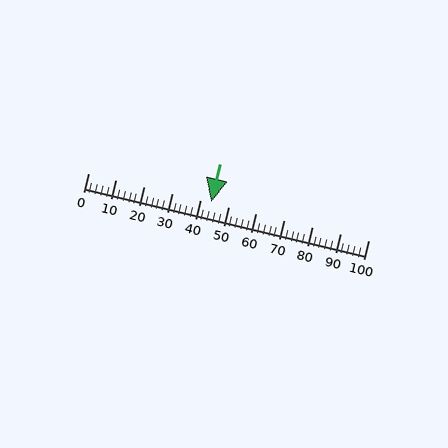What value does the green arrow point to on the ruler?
The green arrow points to approximately 44.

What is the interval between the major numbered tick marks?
The major tick marks are spaced 10 units apart.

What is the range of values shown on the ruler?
The ruler shows values from 0 to 100.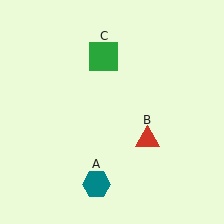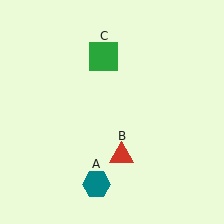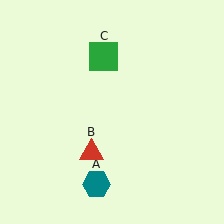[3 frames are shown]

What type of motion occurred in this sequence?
The red triangle (object B) rotated clockwise around the center of the scene.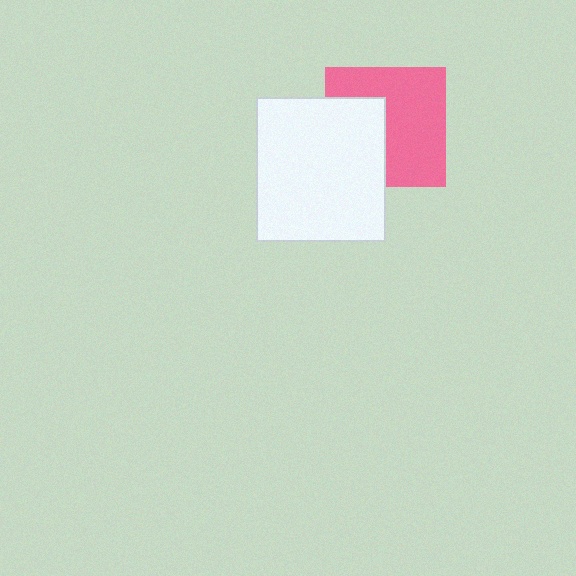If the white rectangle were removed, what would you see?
You would see the complete pink square.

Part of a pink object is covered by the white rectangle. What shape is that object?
It is a square.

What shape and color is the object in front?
The object in front is a white rectangle.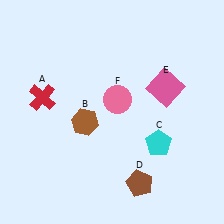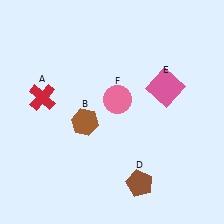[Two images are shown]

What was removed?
The cyan pentagon (C) was removed in Image 2.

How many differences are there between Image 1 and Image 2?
There is 1 difference between the two images.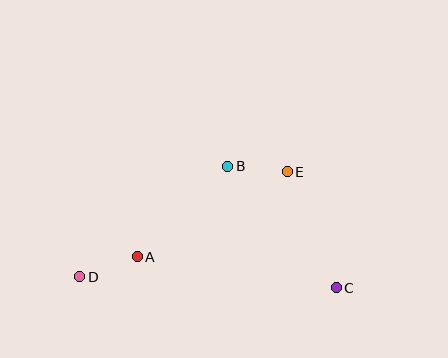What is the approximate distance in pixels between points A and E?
The distance between A and E is approximately 173 pixels.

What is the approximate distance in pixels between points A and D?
The distance between A and D is approximately 61 pixels.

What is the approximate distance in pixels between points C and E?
The distance between C and E is approximately 126 pixels.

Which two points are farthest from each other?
Points C and D are farthest from each other.